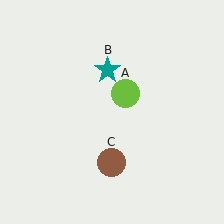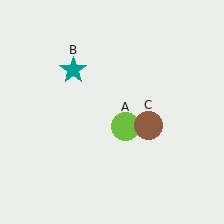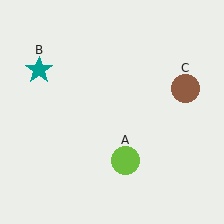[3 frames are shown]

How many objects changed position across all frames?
3 objects changed position: lime circle (object A), teal star (object B), brown circle (object C).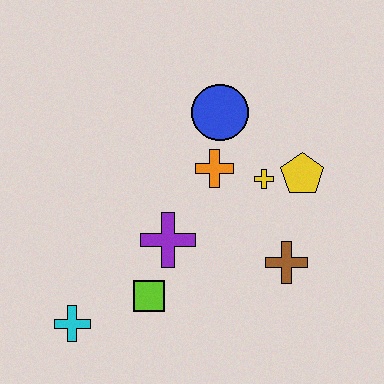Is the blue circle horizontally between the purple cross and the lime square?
No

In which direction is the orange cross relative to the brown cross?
The orange cross is above the brown cross.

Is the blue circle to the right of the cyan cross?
Yes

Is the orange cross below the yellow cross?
No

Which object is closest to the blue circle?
The orange cross is closest to the blue circle.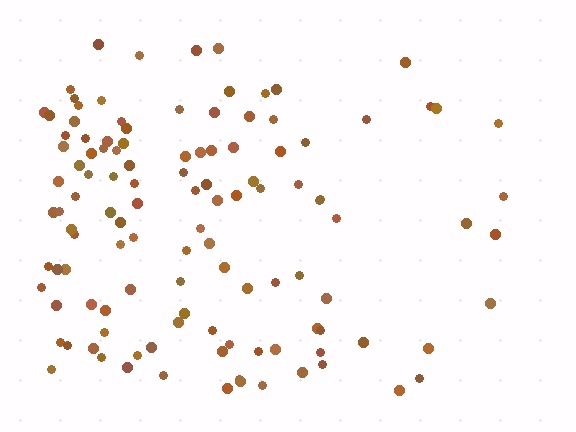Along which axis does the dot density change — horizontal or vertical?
Horizontal.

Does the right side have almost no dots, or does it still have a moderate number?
Still a moderate number, just noticeably fewer than the left.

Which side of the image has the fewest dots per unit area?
The right.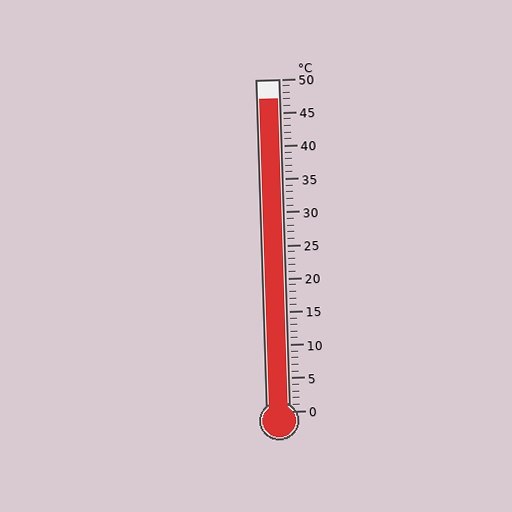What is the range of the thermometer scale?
The thermometer scale ranges from 0°C to 50°C.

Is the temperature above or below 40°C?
The temperature is above 40°C.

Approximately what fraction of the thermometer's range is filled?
The thermometer is filled to approximately 95% of its range.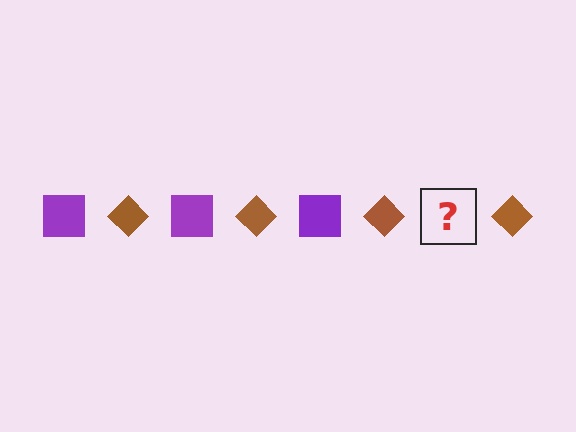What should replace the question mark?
The question mark should be replaced with a purple square.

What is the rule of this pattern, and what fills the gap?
The rule is that the pattern alternates between purple square and brown diamond. The gap should be filled with a purple square.